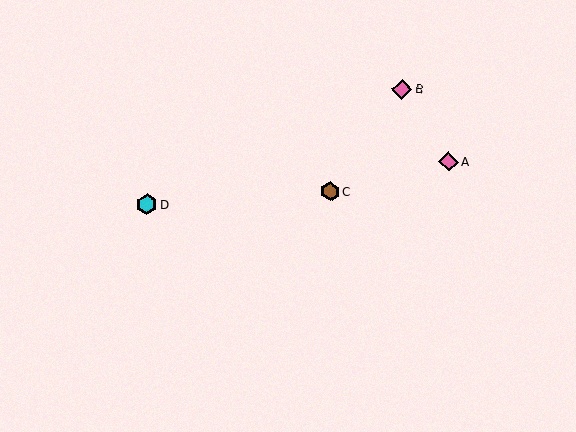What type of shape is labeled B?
Shape B is a pink diamond.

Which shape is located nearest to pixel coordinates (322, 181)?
The brown hexagon (labeled C) at (330, 192) is nearest to that location.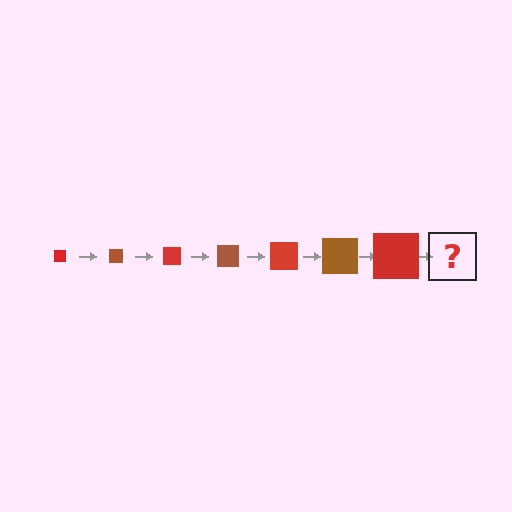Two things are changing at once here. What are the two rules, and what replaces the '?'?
The two rules are that the square grows larger each step and the color cycles through red and brown. The '?' should be a brown square, larger than the previous one.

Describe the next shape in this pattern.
It should be a brown square, larger than the previous one.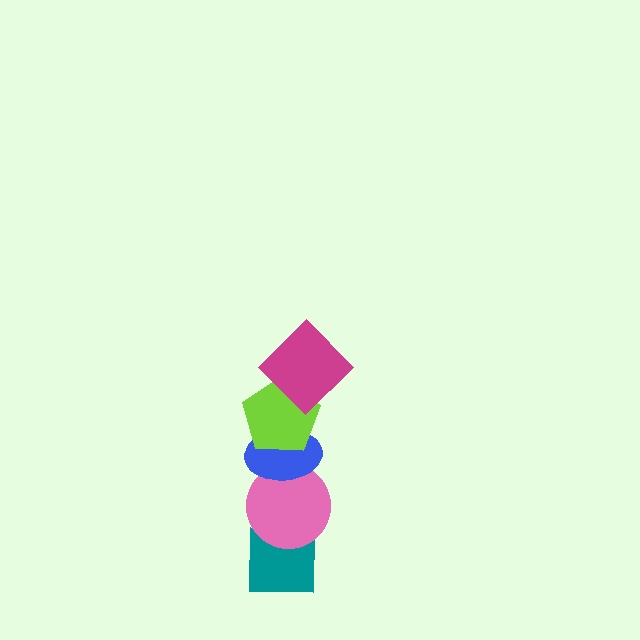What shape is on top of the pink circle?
The blue ellipse is on top of the pink circle.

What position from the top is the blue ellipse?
The blue ellipse is 3rd from the top.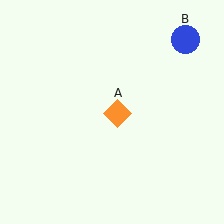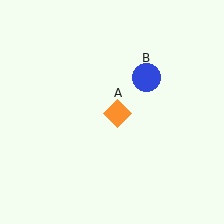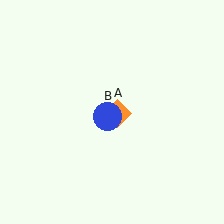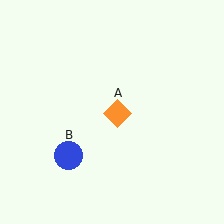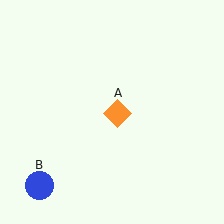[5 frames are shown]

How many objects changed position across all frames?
1 object changed position: blue circle (object B).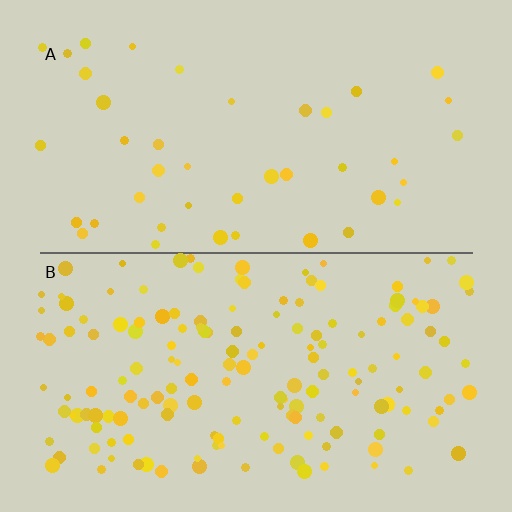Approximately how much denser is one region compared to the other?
Approximately 3.8× — region B over region A.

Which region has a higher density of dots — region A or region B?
B (the bottom).